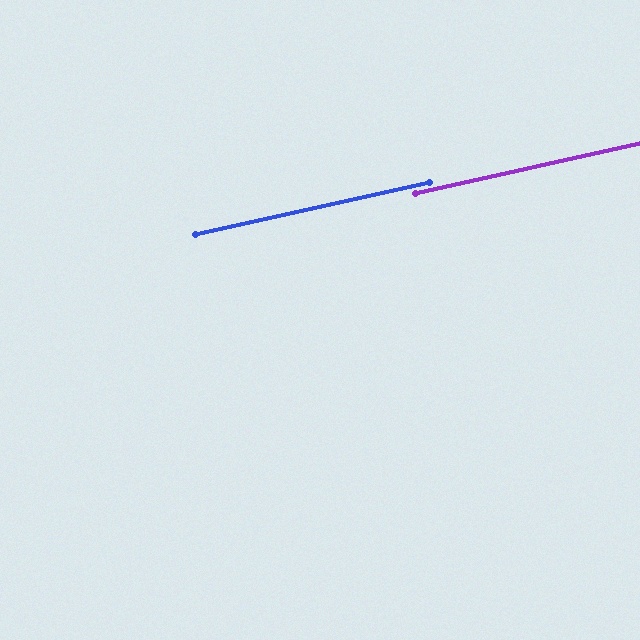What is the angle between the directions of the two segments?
Approximately 0 degrees.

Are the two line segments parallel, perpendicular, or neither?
Parallel — their directions differ by only 0.1°.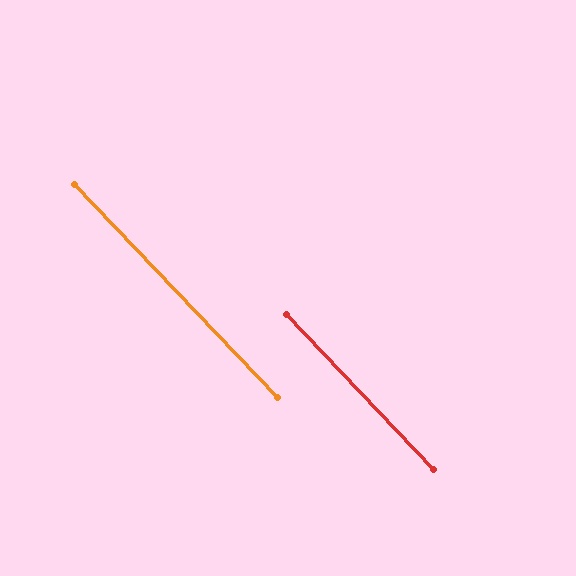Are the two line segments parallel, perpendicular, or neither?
Parallel — their directions differ by only 0.2°.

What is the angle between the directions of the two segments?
Approximately 0 degrees.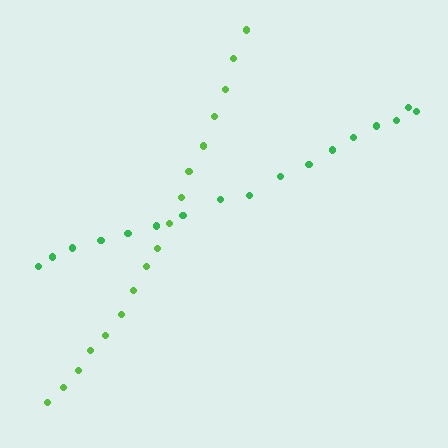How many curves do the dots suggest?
There are 2 distinct paths.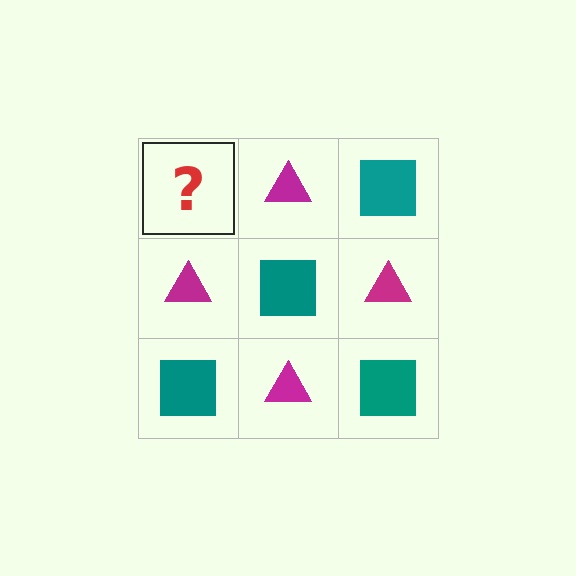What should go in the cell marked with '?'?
The missing cell should contain a teal square.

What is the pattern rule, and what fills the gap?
The rule is that it alternates teal square and magenta triangle in a checkerboard pattern. The gap should be filled with a teal square.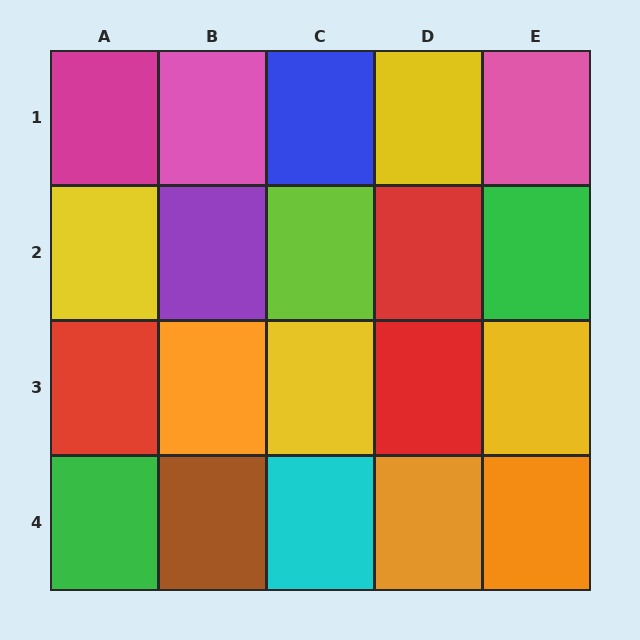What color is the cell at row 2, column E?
Green.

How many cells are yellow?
4 cells are yellow.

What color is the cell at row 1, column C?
Blue.